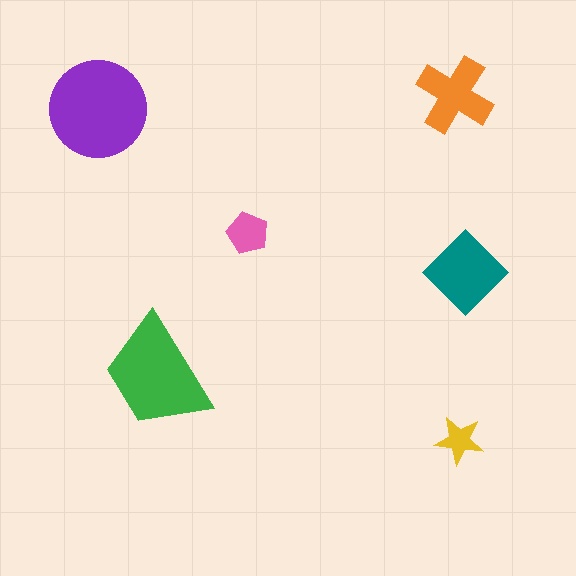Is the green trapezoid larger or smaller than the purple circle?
Smaller.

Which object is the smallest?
The yellow star.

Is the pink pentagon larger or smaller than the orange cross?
Smaller.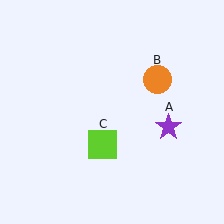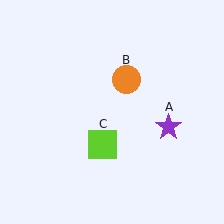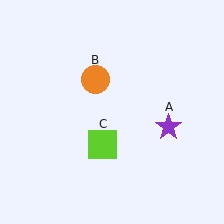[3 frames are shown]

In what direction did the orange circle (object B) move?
The orange circle (object B) moved left.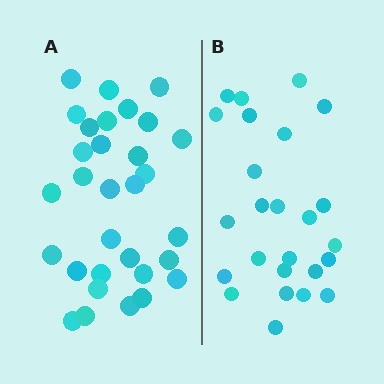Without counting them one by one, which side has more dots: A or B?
Region A (the left region) has more dots.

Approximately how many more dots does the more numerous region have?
Region A has about 6 more dots than region B.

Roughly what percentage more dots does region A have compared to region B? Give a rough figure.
About 25% more.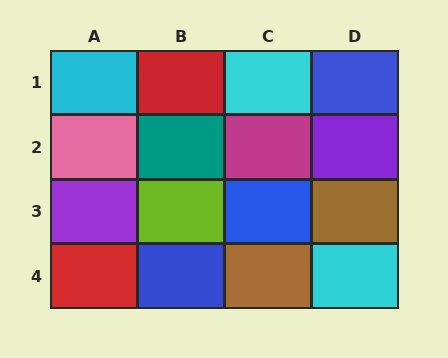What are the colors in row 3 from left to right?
Purple, lime, blue, brown.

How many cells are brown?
2 cells are brown.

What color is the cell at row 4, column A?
Red.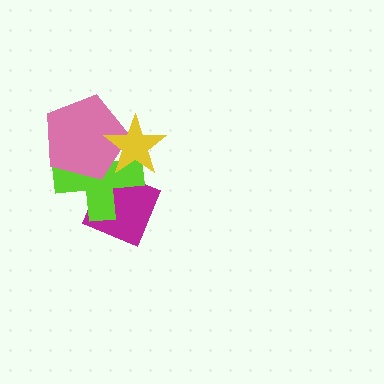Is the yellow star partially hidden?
No, no other shape covers it.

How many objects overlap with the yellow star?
2 objects overlap with the yellow star.